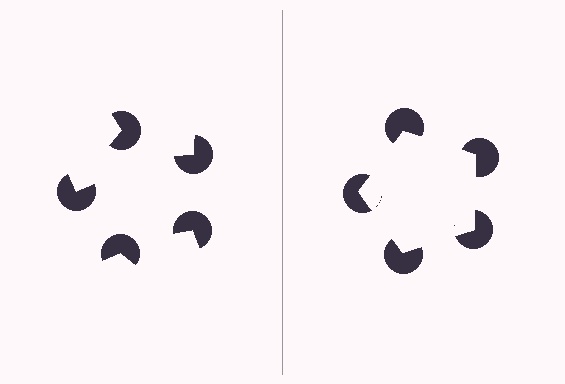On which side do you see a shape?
An illusory pentagon appears on the right side. On the left side the wedge cuts are rotated, so no coherent shape forms.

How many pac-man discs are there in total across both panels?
10 — 5 on each side.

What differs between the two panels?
The pac-man discs are positioned identically on both sides; only the wedge orientations differ. On the right they align to a pentagon; on the left they are misaligned.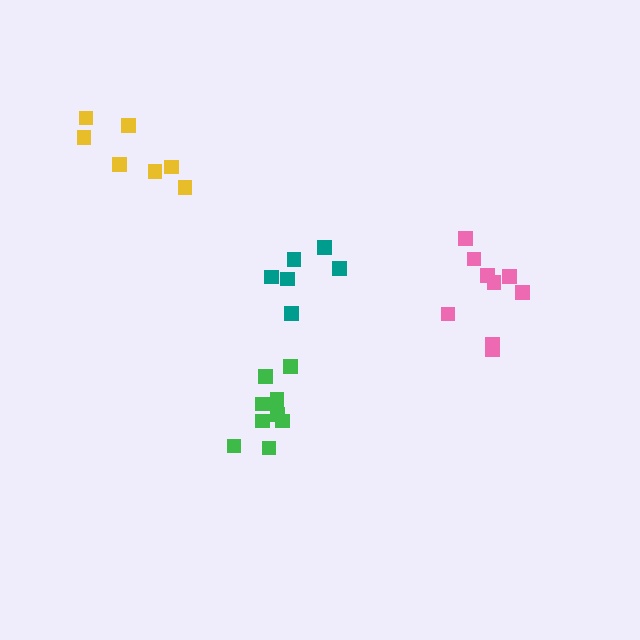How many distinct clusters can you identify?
There are 4 distinct clusters.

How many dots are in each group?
Group 1: 9 dots, Group 2: 9 dots, Group 3: 7 dots, Group 4: 6 dots (31 total).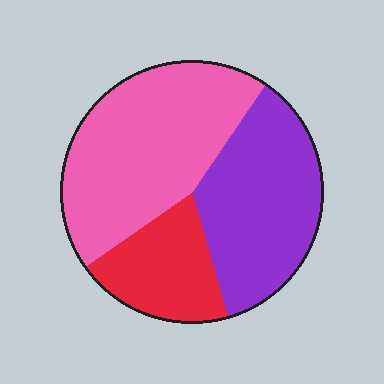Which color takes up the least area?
Red, at roughly 20%.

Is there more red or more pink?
Pink.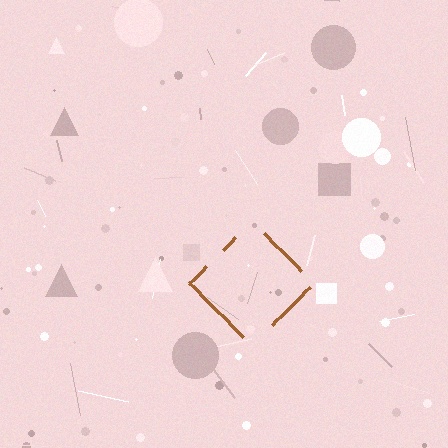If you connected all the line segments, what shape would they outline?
They would outline a diamond.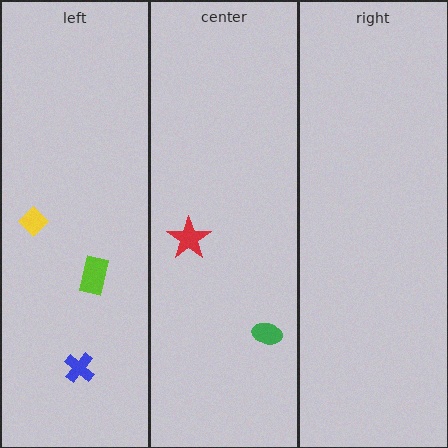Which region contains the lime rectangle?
The left region.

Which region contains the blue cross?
The left region.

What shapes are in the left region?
The blue cross, the lime rectangle, the yellow diamond.